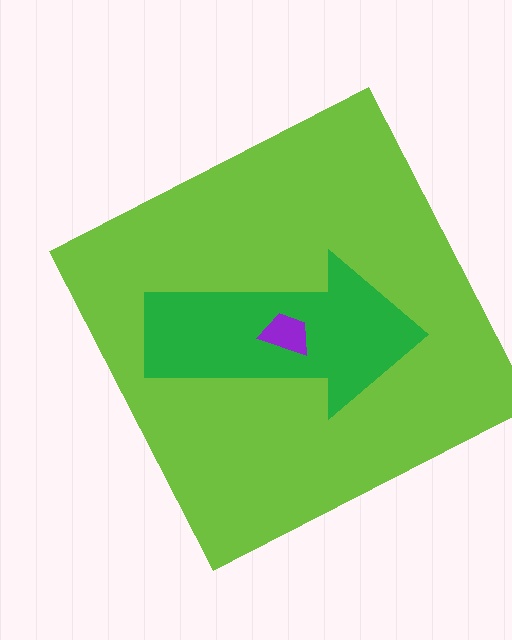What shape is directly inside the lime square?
The green arrow.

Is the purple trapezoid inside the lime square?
Yes.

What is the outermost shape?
The lime square.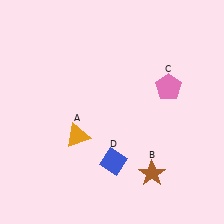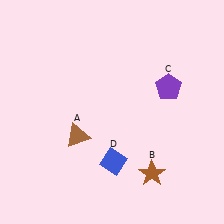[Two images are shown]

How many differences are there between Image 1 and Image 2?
There are 2 differences between the two images.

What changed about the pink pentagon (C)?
In Image 1, C is pink. In Image 2, it changed to purple.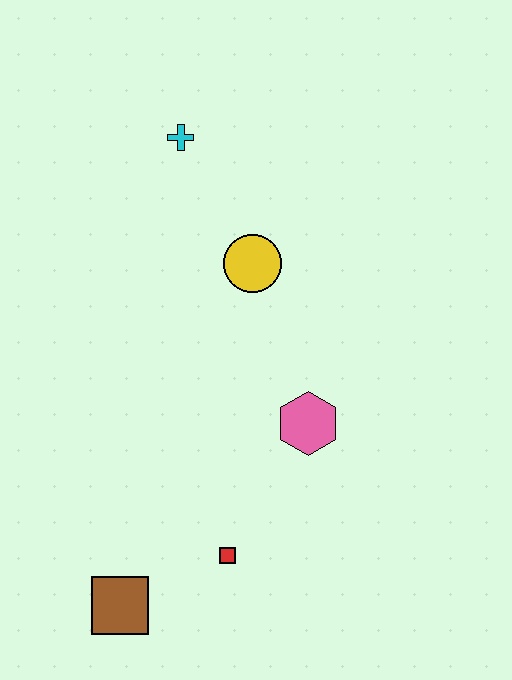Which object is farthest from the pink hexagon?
The cyan cross is farthest from the pink hexagon.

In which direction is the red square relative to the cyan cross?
The red square is below the cyan cross.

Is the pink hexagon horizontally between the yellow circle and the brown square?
No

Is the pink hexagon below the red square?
No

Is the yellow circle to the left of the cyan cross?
No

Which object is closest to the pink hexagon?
The red square is closest to the pink hexagon.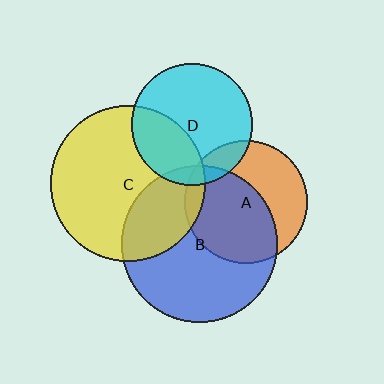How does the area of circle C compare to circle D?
Approximately 1.6 times.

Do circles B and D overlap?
Yes.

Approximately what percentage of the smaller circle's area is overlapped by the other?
Approximately 10%.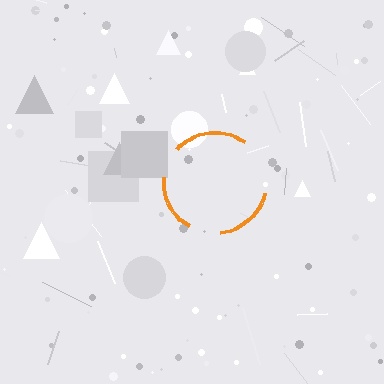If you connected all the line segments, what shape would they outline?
They would outline a circle.